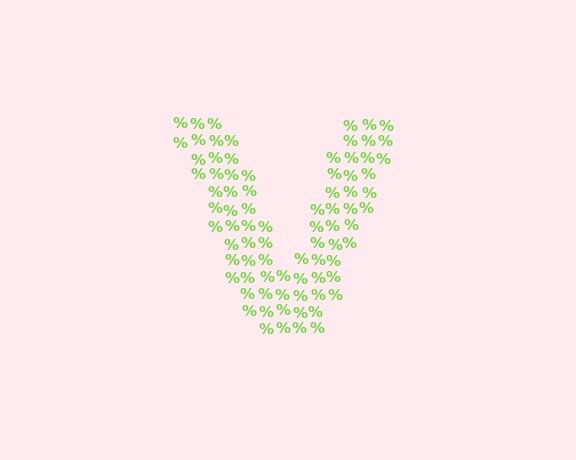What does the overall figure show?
The overall figure shows the letter V.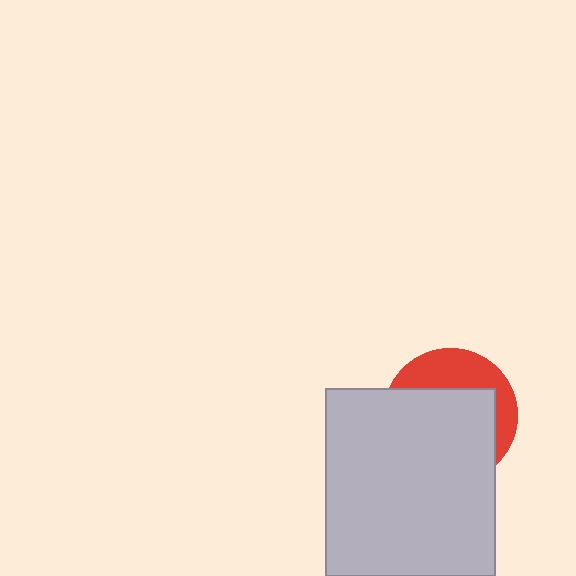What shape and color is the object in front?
The object in front is a light gray rectangle.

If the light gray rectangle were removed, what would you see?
You would see the complete red circle.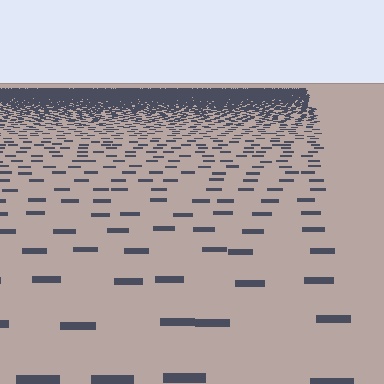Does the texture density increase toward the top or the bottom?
Density increases toward the top.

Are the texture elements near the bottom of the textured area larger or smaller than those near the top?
Larger. Near the bottom, elements are closer to the viewer and appear at a bigger on-screen size.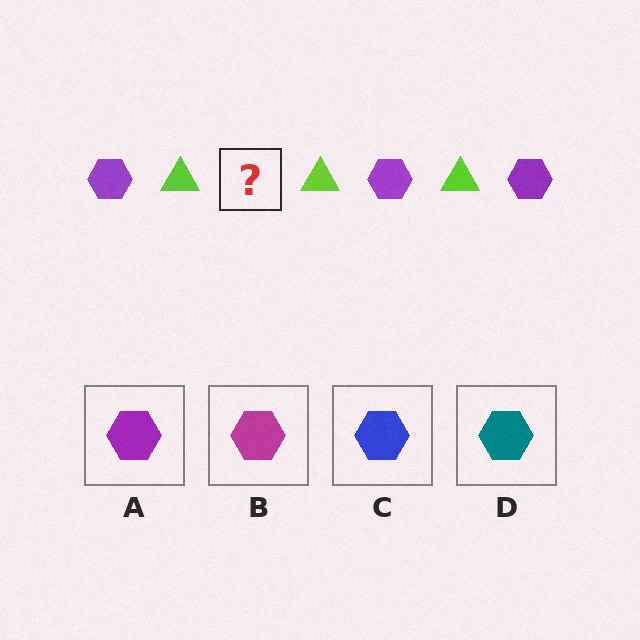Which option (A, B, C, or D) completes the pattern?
A.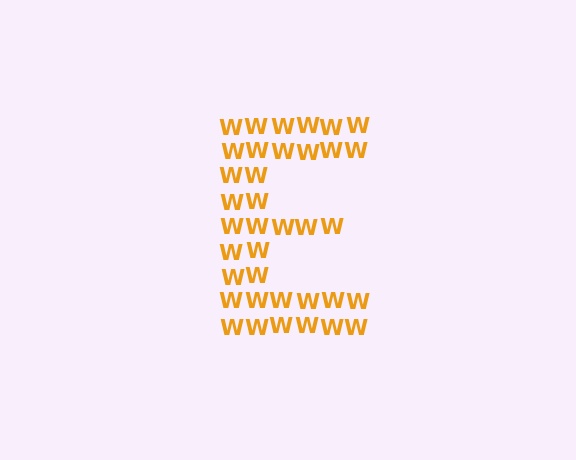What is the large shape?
The large shape is the letter E.